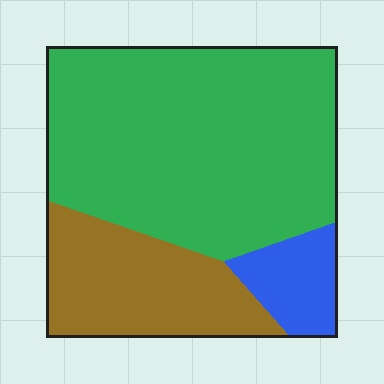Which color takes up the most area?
Green, at roughly 65%.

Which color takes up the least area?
Blue, at roughly 10%.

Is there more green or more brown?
Green.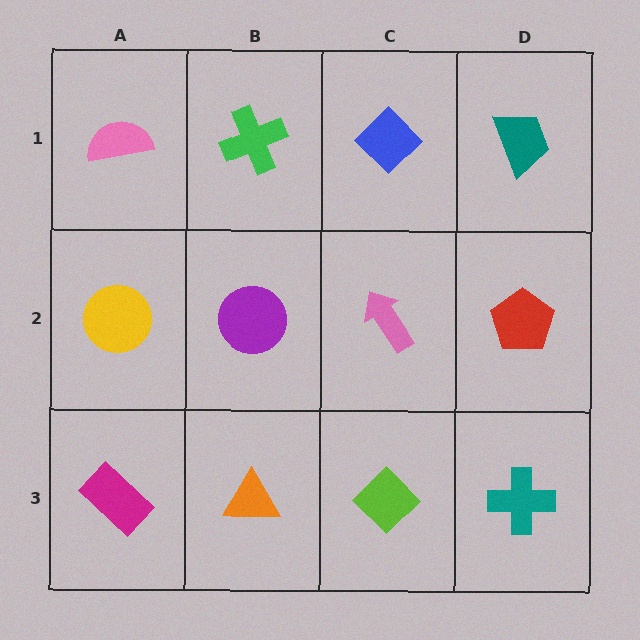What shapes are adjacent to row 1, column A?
A yellow circle (row 2, column A), a green cross (row 1, column B).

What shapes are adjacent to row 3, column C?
A pink arrow (row 2, column C), an orange triangle (row 3, column B), a teal cross (row 3, column D).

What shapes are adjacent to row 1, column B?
A purple circle (row 2, column B), a pink semicircle (row 1, column A), a blue diamond (row 1, column C).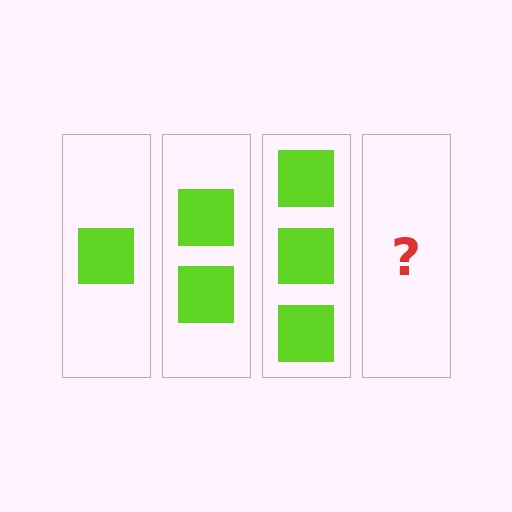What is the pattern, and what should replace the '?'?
The pattern is that each step adds one more square. The '?' should be 4 squares.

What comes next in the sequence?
The next element should be 4 squares.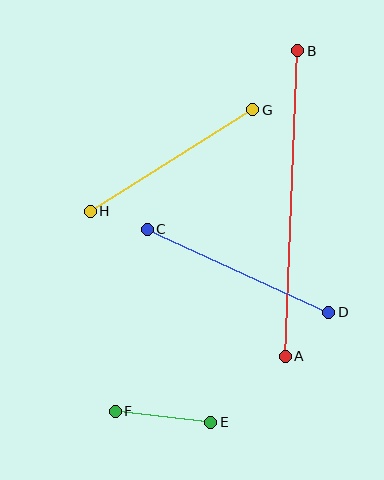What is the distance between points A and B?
The distance is approximately 306 pixels.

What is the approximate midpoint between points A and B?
The midpoint is at approximately (291, 203) pixels.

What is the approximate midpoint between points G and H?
The midpoint is at approximately (172, 160) pixels.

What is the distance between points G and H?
The distance is approximately 192 pixels.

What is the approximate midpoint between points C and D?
The midpoint is at approximately (238, 271) pixels.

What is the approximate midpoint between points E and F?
The midpoint is at approximately (163, 417) pixels.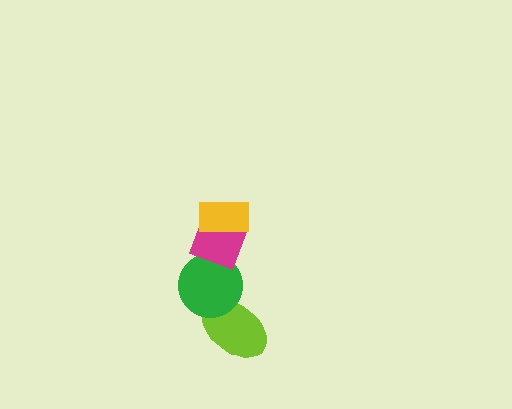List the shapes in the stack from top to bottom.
From top to bottom: the yellow rectangle, the magenta diamond, the green circle, the lime ellipse.